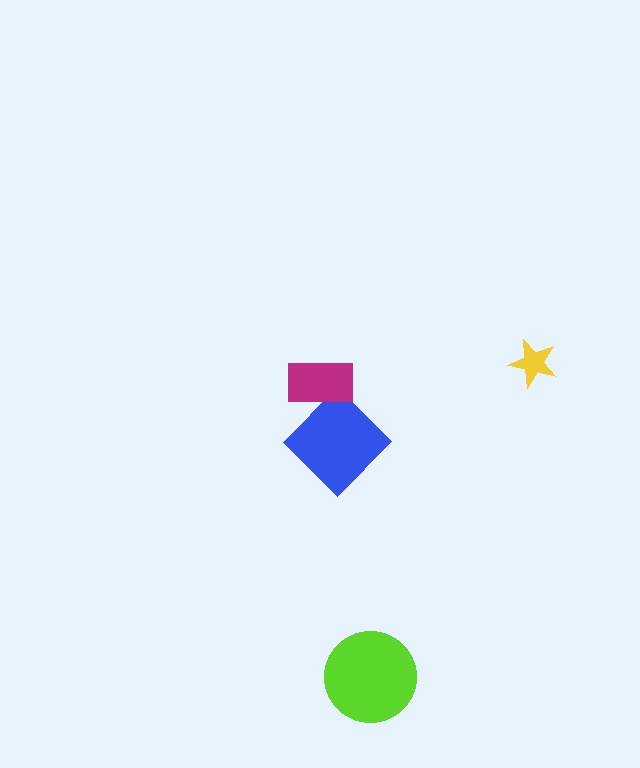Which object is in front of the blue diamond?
The magenta rectangle is in front of the blue diamond.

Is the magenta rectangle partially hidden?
No, no other shape covers it.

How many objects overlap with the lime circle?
0 objects overlap with the lime circle.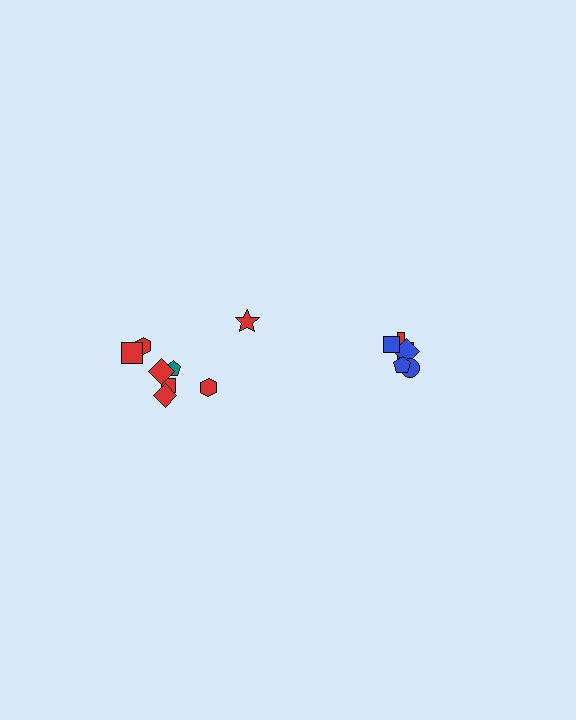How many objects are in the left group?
There are 8 objects.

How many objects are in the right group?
There are 5 objects.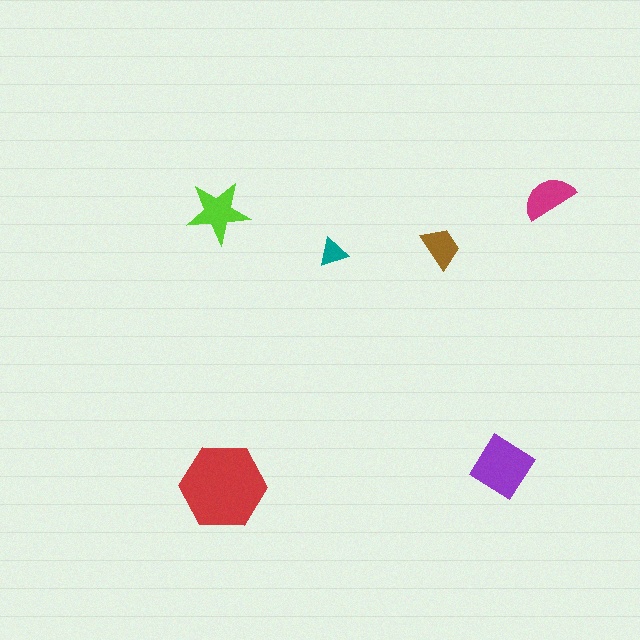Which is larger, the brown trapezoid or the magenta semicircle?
The magenta semicircle.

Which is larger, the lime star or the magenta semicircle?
The lime star.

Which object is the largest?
The red hexagon.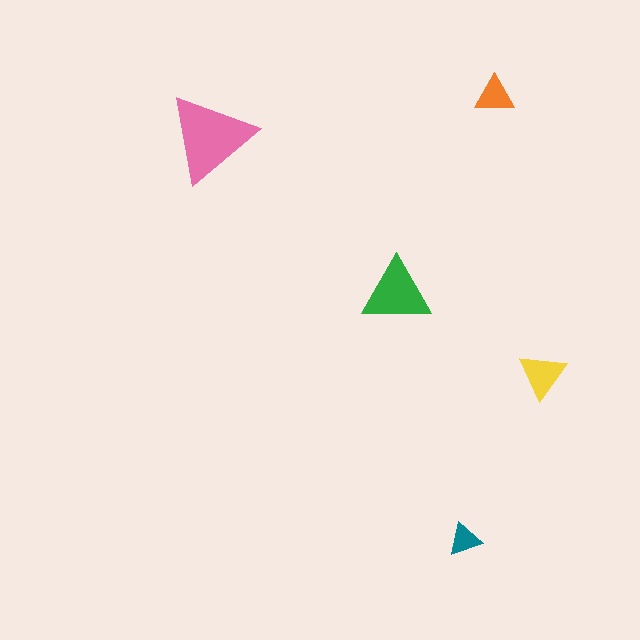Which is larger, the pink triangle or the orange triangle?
The pink one.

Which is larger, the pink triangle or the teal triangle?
The pink one.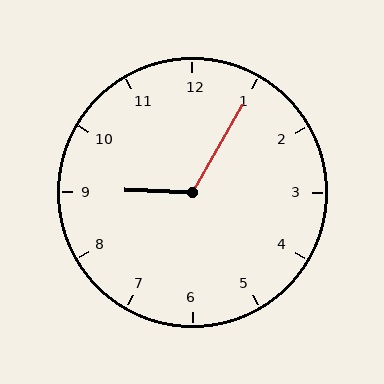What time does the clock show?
9:05.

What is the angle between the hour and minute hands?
Approximately 118 degrees.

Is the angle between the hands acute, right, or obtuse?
It is obtuse.